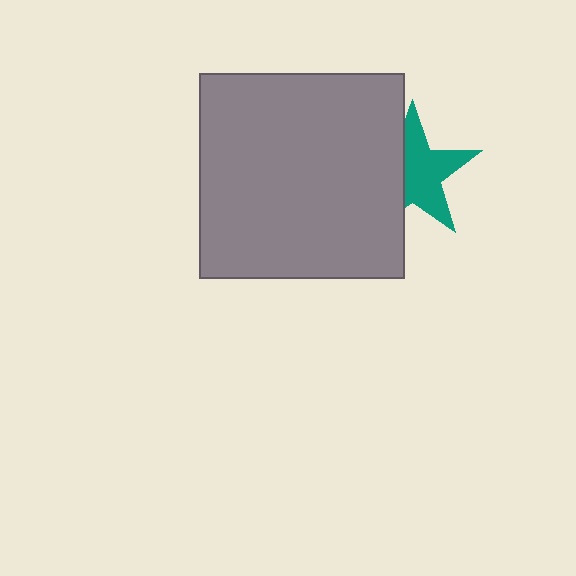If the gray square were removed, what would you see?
You would see the complete teal star.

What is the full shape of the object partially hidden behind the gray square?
The partially hidden object is a teal star.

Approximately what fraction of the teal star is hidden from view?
Roughly 40% of the teal star is hidden behind the gray square.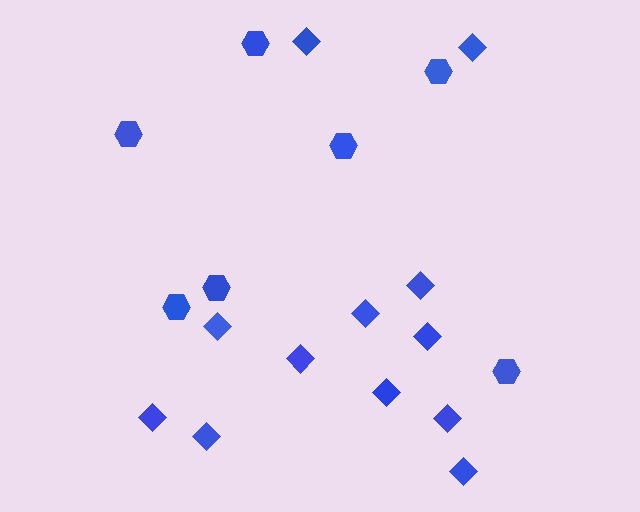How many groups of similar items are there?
There are 2 groups: one group of diamonds (12) and one group of hexagons (7).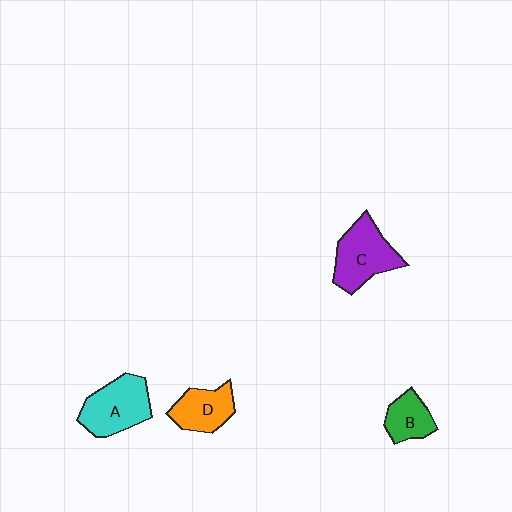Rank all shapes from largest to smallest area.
From largest to smallest: C (purple), A (cyan), D (orange), B (green).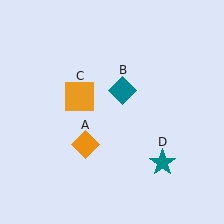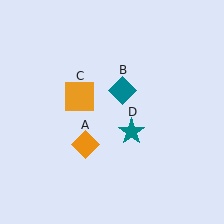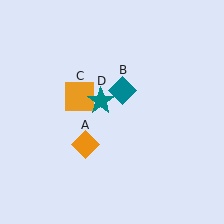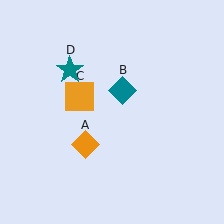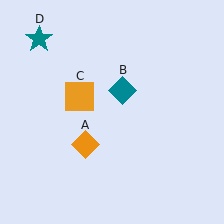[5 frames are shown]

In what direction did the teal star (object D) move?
The teal star (object D) moved up and to the left.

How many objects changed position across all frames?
1 object changed position: teal star (object D).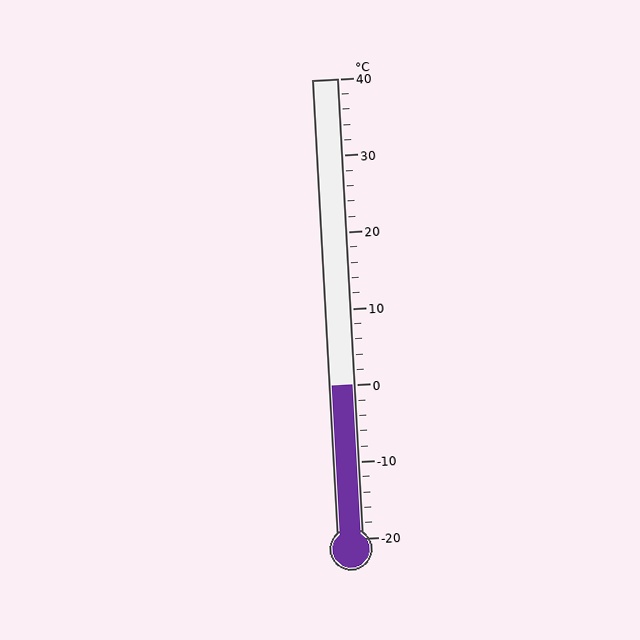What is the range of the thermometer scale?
The thermometer scale ranges from -20°C to 40°C.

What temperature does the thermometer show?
The thermometer shows approximately 0°C.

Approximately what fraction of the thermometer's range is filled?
The thermometer is filled to approximately 35% of its range.